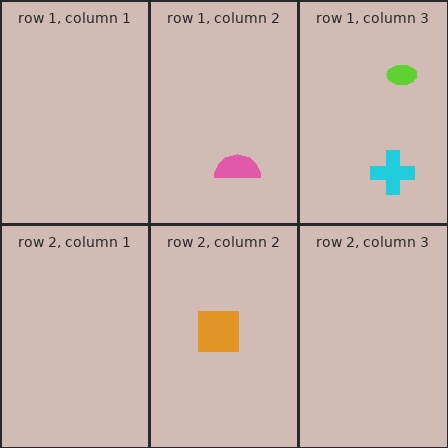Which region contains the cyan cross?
The row 1, column 3 region.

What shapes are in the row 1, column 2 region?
The pink semicircle.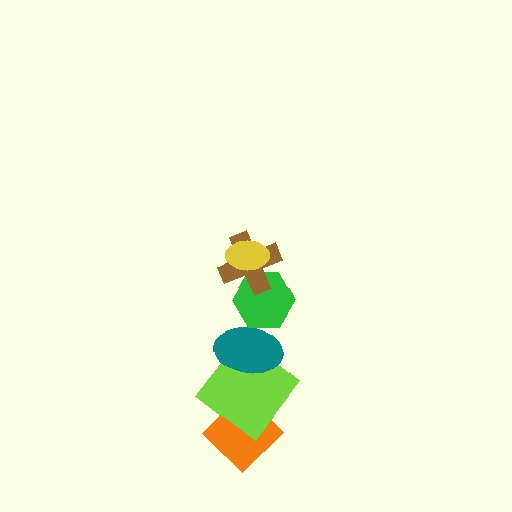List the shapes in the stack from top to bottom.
From top to bottom: the yellow ellipse, the brown cross, the green hexagon, the teal ellipse, the lime diamond, the orange diamond.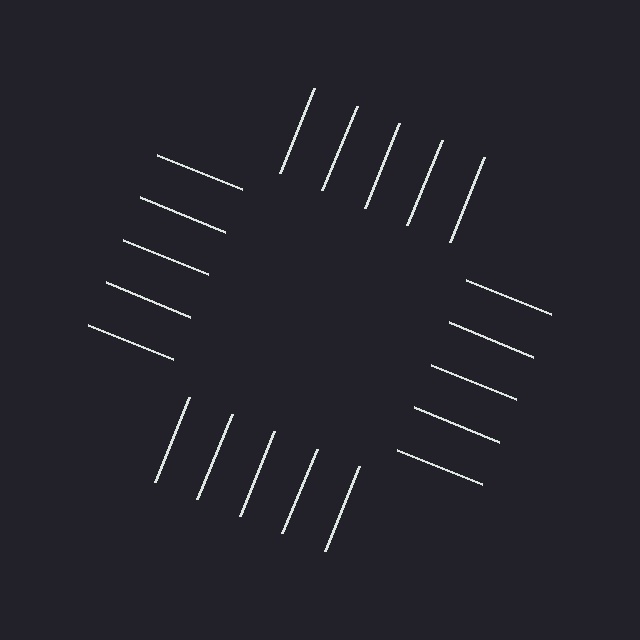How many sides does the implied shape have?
4 sides — the line-ends trace a square.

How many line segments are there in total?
20 — 5 along each of the 4 edges.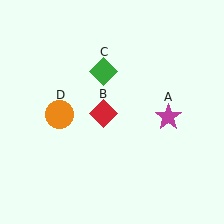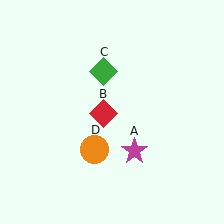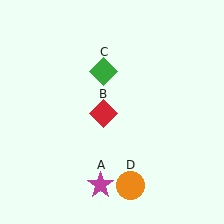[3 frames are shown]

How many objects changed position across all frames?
2 objects changed position: magenta star (object A), orange circle (object D).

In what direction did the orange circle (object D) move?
The orange circle (object D) moved down and to the right.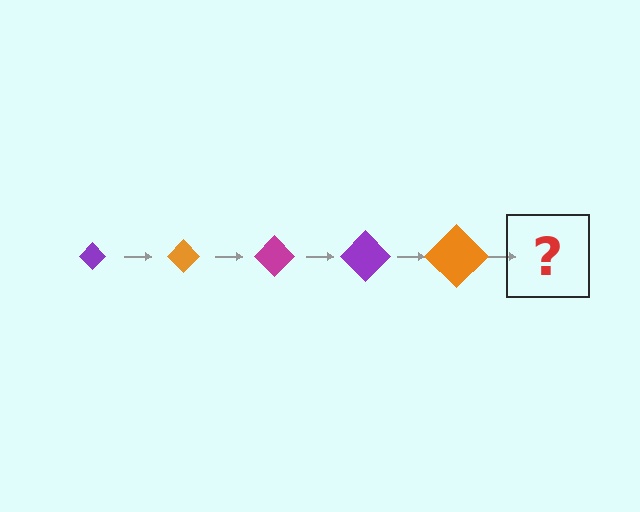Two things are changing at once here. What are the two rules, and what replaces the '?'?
The two rules are that the diamond grows larger each step and the color cycles through purple, orange, and magenta. The '?' should be a magenta diamond, larger than the previous one.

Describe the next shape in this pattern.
It should be a magenta diamond, larger than the previous one.